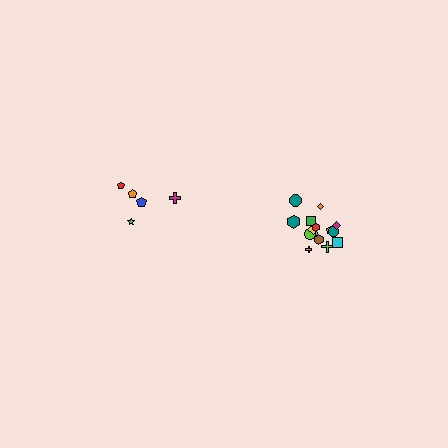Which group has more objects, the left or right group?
The right group.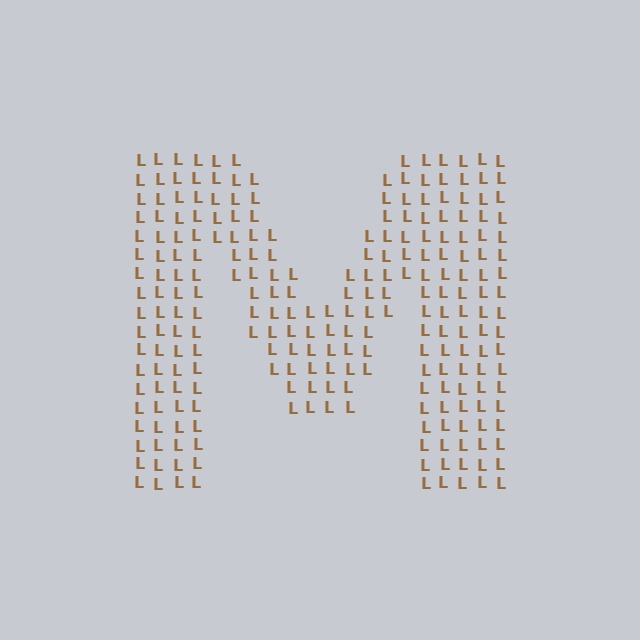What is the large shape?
The large shape is the letter M.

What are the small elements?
The small elements are letter L's.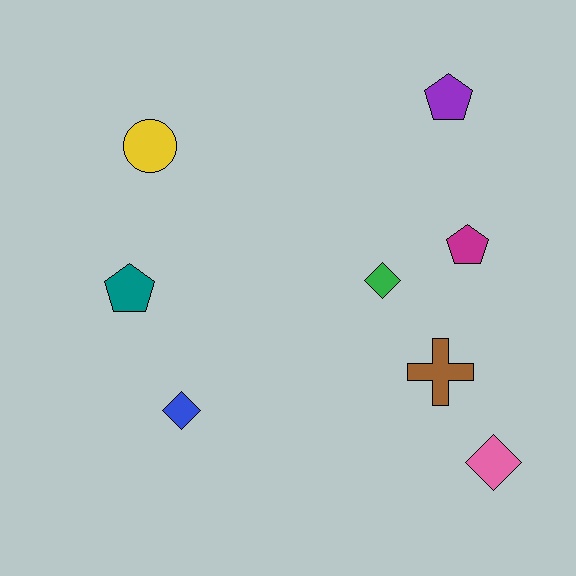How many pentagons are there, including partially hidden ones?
There are 3 pentagons.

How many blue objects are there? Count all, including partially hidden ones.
There is 1 blue object.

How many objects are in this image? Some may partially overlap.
There are 8 objects.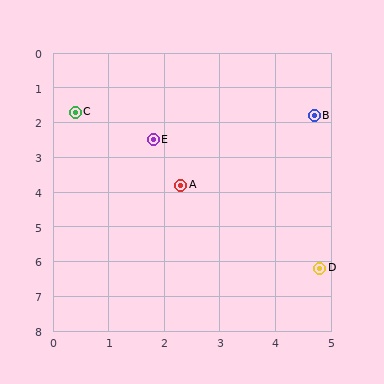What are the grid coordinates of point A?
Point A is at approximately (2.3, 3.8).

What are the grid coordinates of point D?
Point D is at approximately (4.8, 6.2).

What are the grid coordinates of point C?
Point C is at approximately (0.4, 1.7).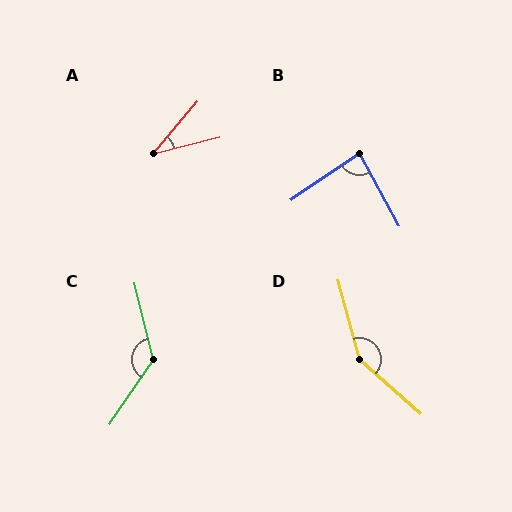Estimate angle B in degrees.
Approximately 85 degrees.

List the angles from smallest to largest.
A (35°), B (85°), C (132°), D (147°).